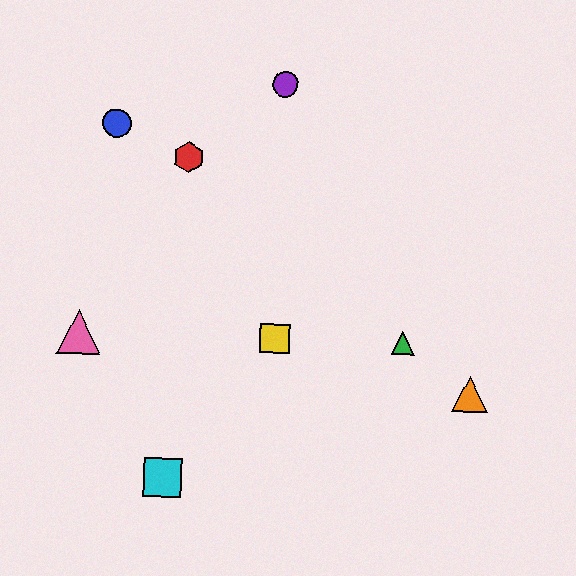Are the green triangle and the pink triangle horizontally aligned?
Yes, both are at y≈344.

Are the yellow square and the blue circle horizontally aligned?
No, the yellow square is at y≈339 and the blue circle is at y≈123.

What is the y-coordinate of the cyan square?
The cyan square is at y≈477.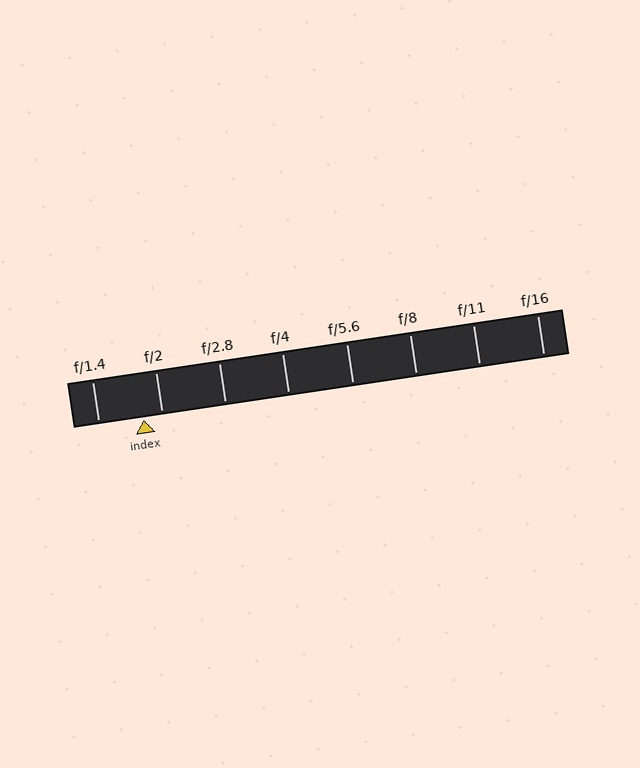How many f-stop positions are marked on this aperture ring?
There are 8 f-stop positions marked.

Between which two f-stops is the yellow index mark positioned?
The index mark is between f/1.4 and f/2.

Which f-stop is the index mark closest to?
The index mark is closest to f/2.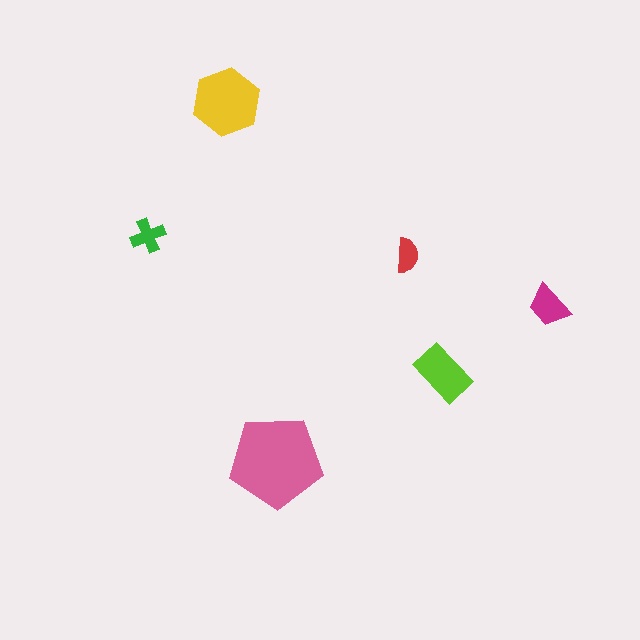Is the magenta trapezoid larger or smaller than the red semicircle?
Larger.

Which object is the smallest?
The red semicircle.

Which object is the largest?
The pink pentagon.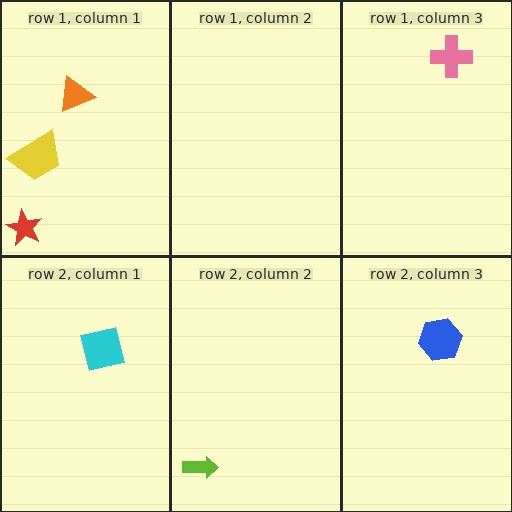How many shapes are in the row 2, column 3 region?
1.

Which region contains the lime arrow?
The row 2, column 2 region.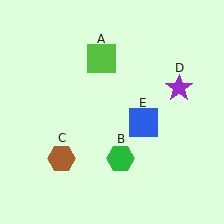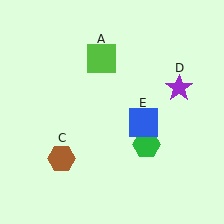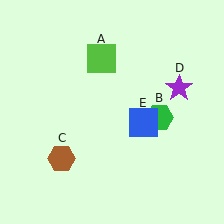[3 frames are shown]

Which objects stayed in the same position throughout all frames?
Lime square (object A) and brown hexagon (object C) and purple star (object D) and blue square (object E) remained stationary.